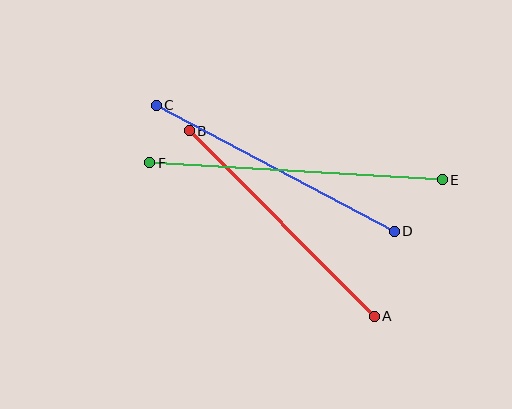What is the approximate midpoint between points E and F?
The midpoint is at approximately (296, 171) pixels.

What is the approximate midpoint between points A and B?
The midpoint is at approximately (282, 223) pixels.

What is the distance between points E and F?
The distance is approximately 293 pixels.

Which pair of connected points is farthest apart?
Points E and F are farthest apart.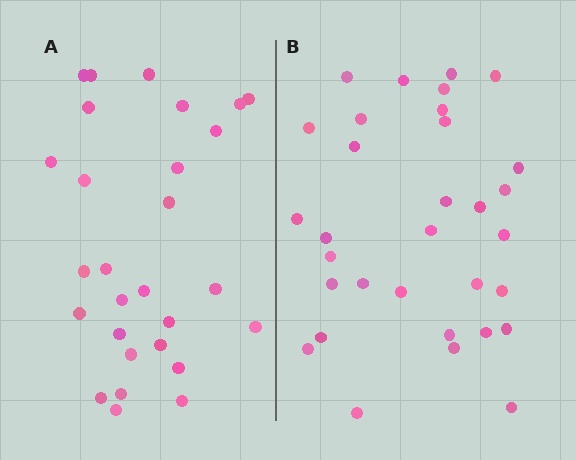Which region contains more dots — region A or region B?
Region B (the right region) has more dots.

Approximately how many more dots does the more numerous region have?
Region B has about 4 more dots than region A.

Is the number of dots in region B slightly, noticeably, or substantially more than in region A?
Region B has only slightly more — the two regions are fairly close. The ratio is roughly 1.1 to 1.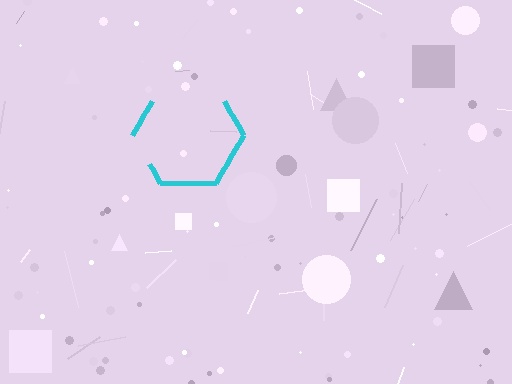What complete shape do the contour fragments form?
The contour fragments form a hexagon.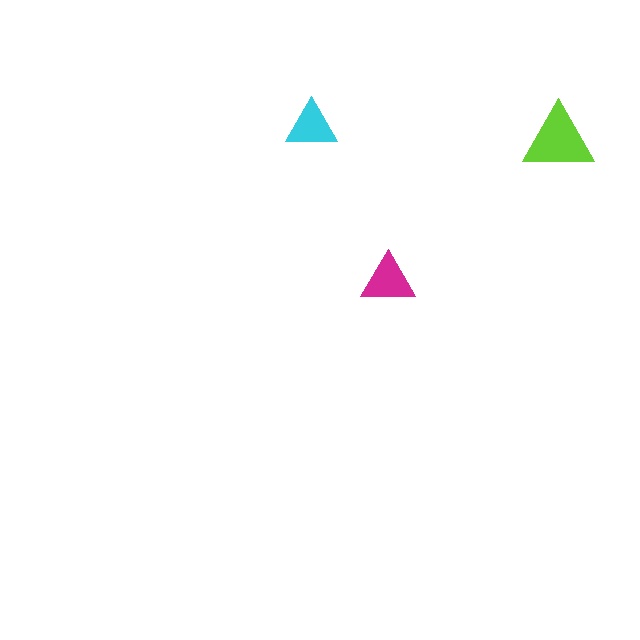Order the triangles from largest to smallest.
the lime one, the magenta one, the cyan one.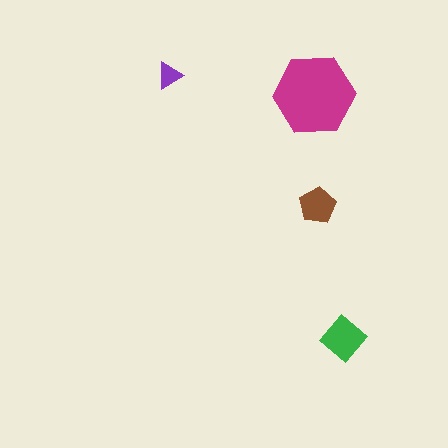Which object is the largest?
The magenta hexagon.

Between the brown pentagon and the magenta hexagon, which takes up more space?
The magenta hexagon.